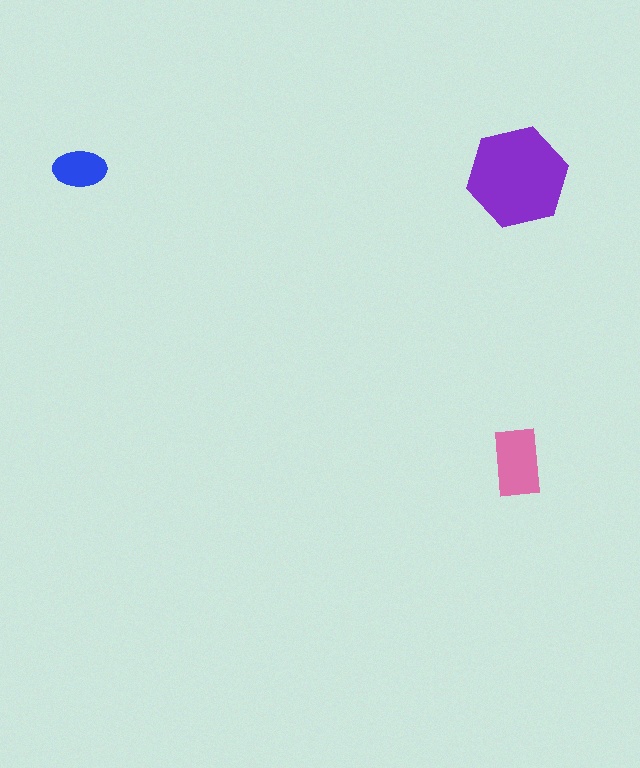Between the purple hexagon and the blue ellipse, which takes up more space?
The purple hexagon.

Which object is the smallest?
The blue ellipse.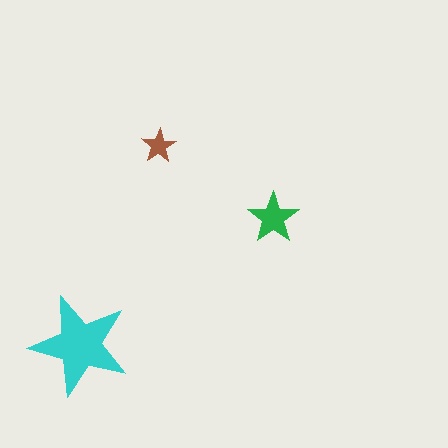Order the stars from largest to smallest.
the cyan one, the green one, the brown one.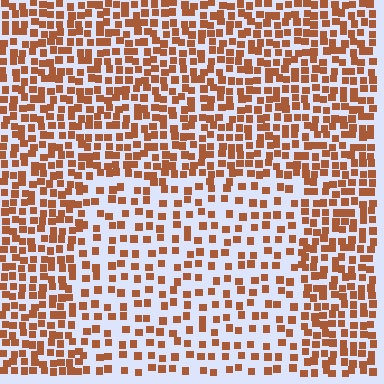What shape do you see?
I see a rectangle.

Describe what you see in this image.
The image contains small brown elements arranged at two different densities. A rectangle-shaped region is visible where the elements are less densely packed than the surrounding area.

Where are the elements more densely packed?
The elements are more densely packed outside the rectangle boundary.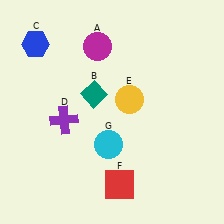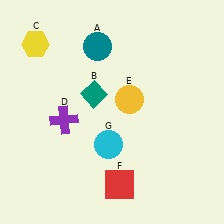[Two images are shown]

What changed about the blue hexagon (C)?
In Image 1, C is blue. In Image 2, it changed to yellow.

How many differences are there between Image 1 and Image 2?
There are 2 differences between the two images.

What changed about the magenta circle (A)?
In Image 1, A is magenta. In Image 2, it changed to teal.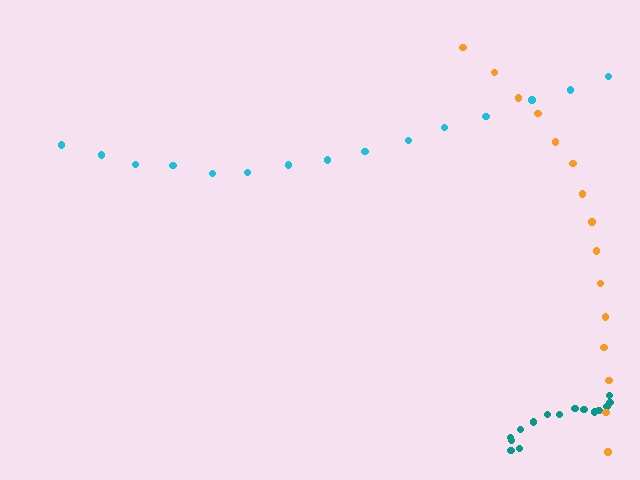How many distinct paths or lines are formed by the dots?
There are 3 distinct paths.